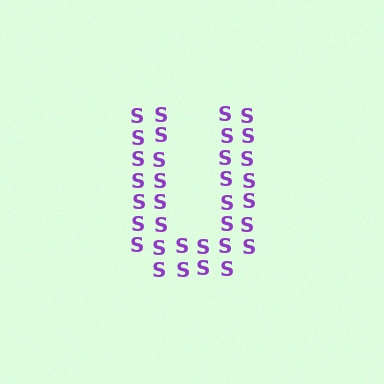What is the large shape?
The large shape is the letter U.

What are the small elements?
The small elements are letter S's.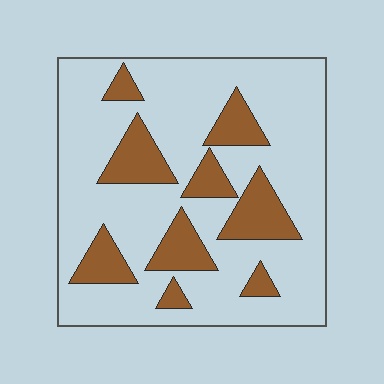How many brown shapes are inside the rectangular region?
9.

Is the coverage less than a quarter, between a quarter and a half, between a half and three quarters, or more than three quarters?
Less than a quarter.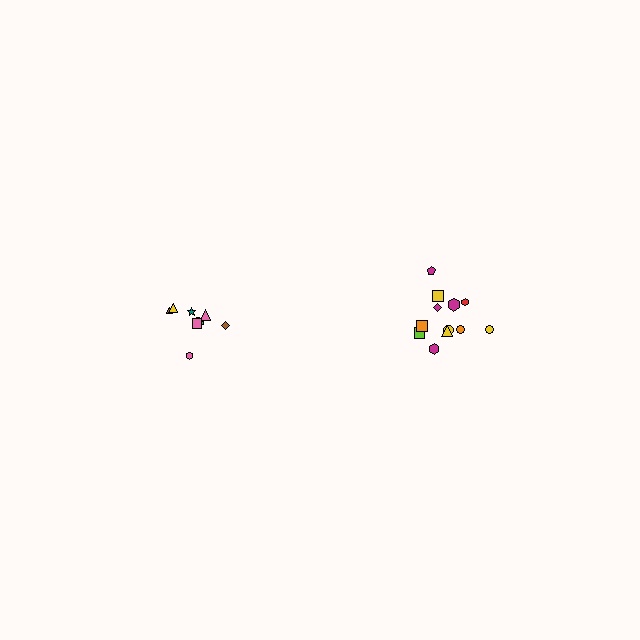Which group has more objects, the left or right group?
The right group.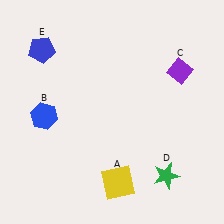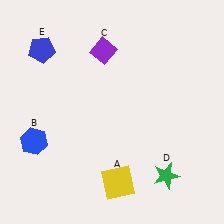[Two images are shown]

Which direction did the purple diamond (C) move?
The purple diamond (C) moved left.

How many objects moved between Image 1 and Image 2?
2 objects moved between the two images.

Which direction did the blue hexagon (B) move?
The blue hexagon (B) moved down.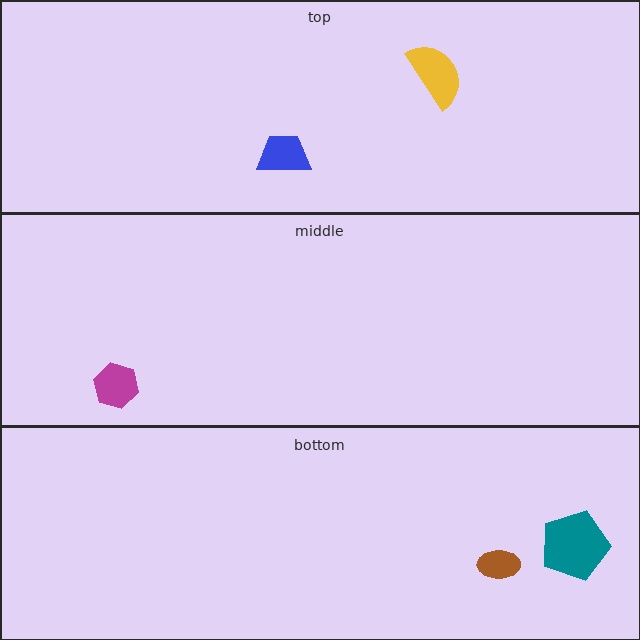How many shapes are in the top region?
2.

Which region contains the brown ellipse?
The bottom region.